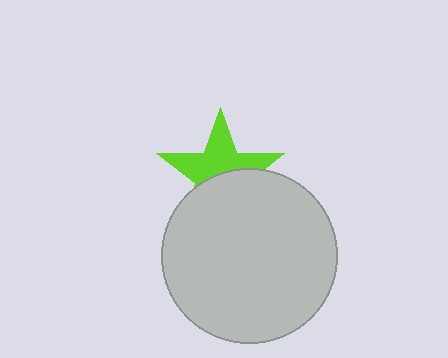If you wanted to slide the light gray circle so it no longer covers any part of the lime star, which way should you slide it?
Slide it down — that is the most direct way to separate the two shapes.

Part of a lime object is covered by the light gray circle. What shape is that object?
It is a star.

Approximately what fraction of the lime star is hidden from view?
Roughly 47% of the lime star is hidden behind the light gray circle.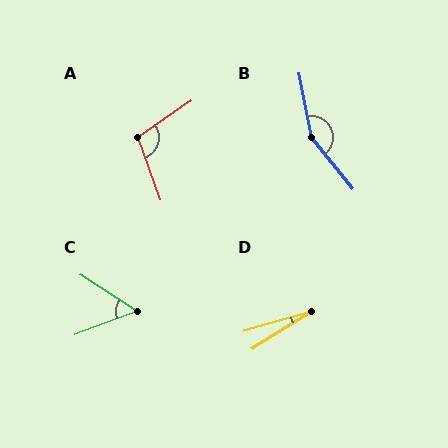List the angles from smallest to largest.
D (16°), C (53°), A (105°), B (153°).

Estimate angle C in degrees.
Approximately 53 degrees.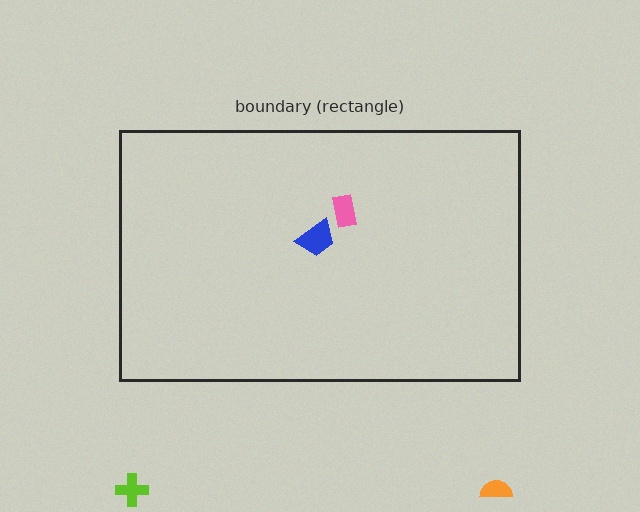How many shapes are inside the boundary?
2 inside, 2 outside.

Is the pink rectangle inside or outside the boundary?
Inside.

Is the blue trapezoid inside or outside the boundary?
Inside.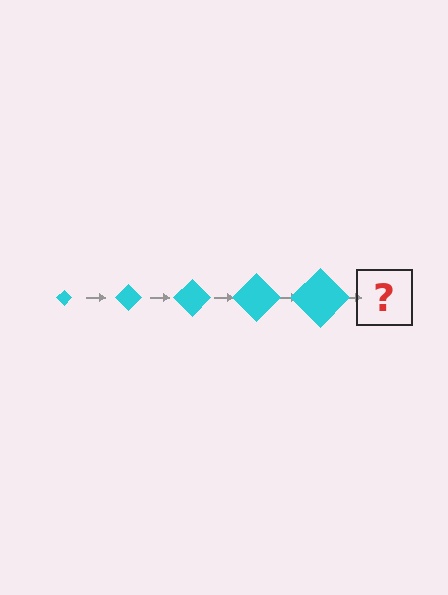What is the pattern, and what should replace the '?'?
The pattern is that the diamond gets progressively larger each step. The '?' should be a cyan diamond, larger than the previous one.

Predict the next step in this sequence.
The next step is a cyan diamond, larger than the previous one.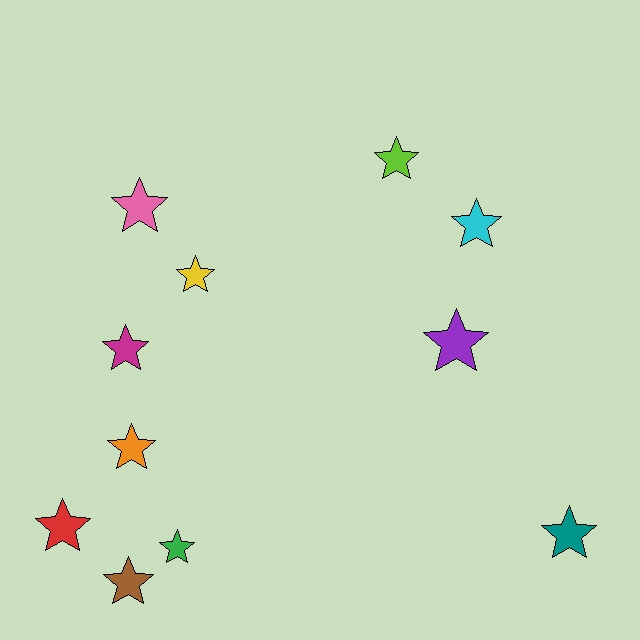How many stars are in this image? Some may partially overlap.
There are 11 stars.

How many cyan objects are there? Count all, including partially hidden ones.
There is 1 cyan object.